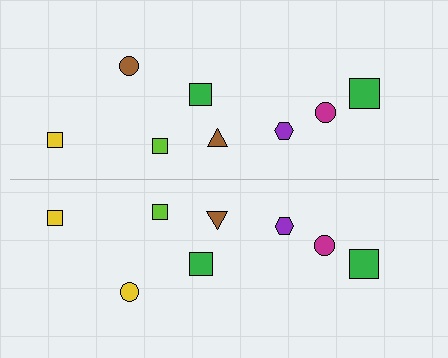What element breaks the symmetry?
The yellow circle on the bottom side breaks the symmetry — its mirror counterpart is brown.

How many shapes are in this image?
There are 16 shapes in this image.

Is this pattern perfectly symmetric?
No, the pattern is not perfectly symmetric. The yellow circle on the bottom side breaks the symmetry — its mirror counterpart is brown.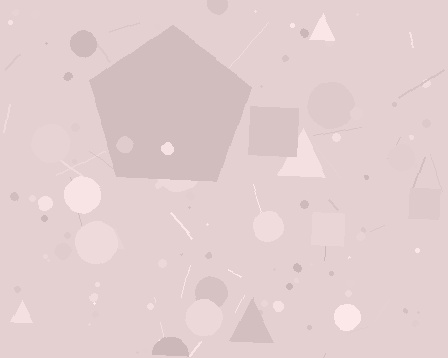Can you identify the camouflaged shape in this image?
The camouflaged shape is a pentagon.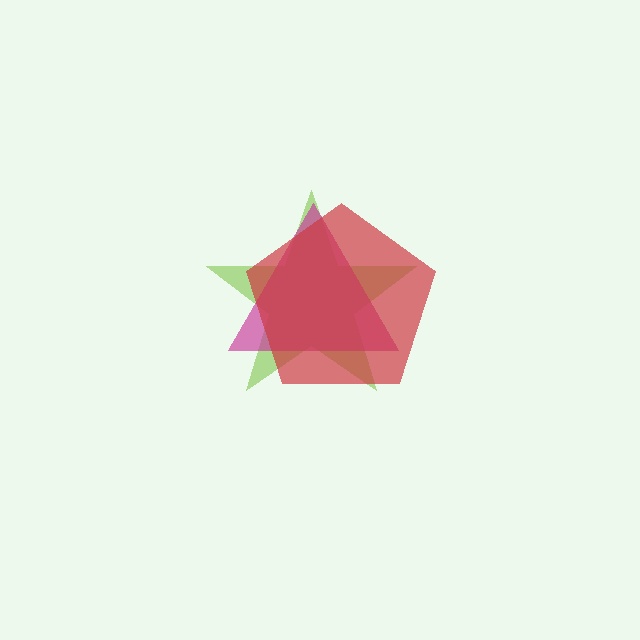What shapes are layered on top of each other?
The layered shapes are: a lime star, a magenta triangle, a red pentagon.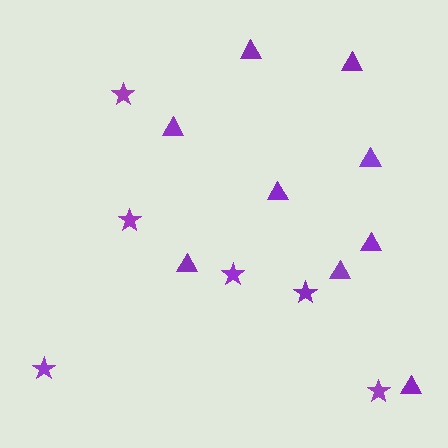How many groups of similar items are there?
There are 2 groups: one group of triangles (9) and one group of stars (6).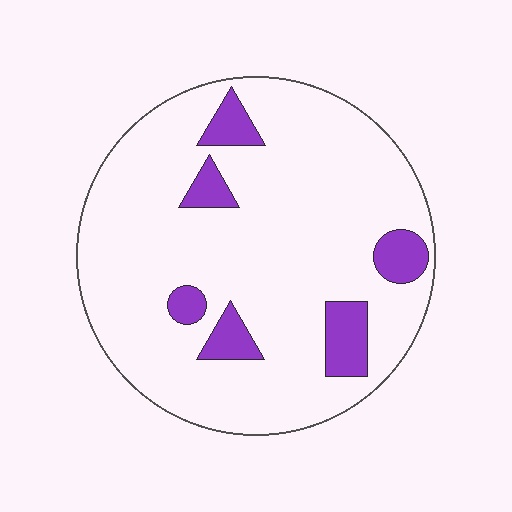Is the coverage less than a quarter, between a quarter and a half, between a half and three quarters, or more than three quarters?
Less than a quarter.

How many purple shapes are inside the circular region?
6.